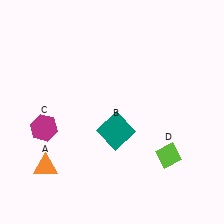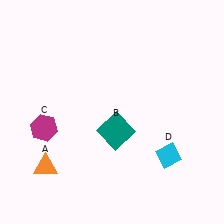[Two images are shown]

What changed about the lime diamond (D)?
In Image 1, D is lime. In Image 2, it changed to cyan.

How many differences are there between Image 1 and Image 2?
There is 1 difference between the two images.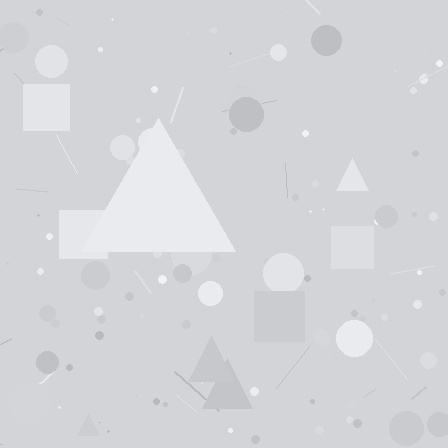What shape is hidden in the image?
A triangle is hidden in the image.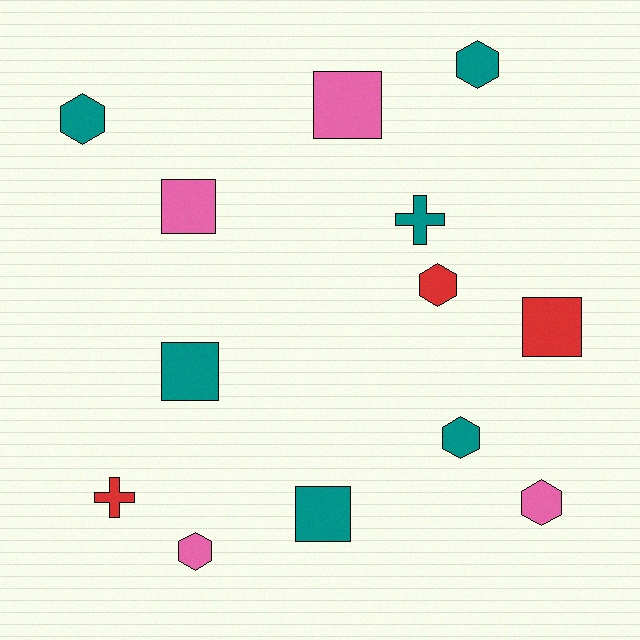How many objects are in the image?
There are 13 objects.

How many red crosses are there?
There is 1 red cross.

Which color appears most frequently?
Teal, with 6 objects.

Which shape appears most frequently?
Hexagon, with 6 objects.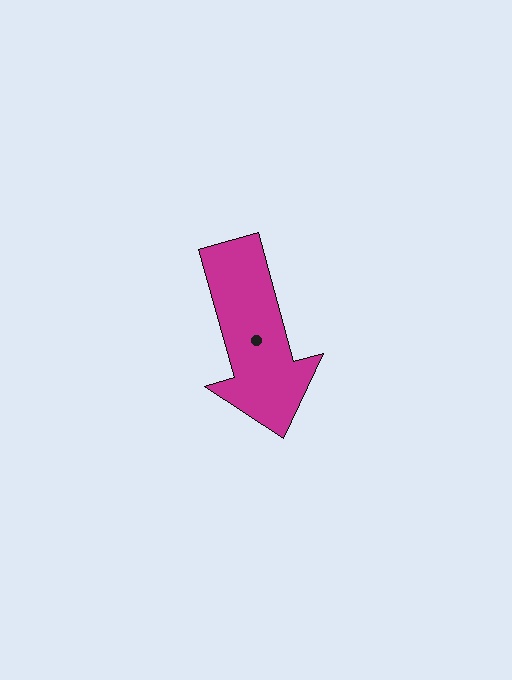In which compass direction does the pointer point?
South.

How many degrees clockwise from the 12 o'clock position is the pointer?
Approximately 165 degrees.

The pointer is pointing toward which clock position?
Roughly 5 o'clock.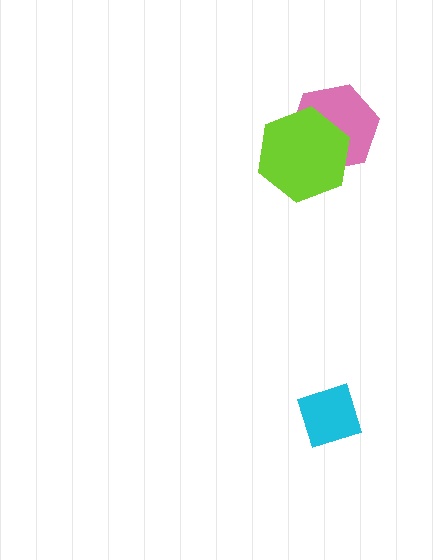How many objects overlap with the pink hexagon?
1 object overlaps with the pink hexagon.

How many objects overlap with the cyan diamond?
0 objects overlap with the cyan diamond.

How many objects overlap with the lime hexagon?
1 object overlaps with the lime hexagon.